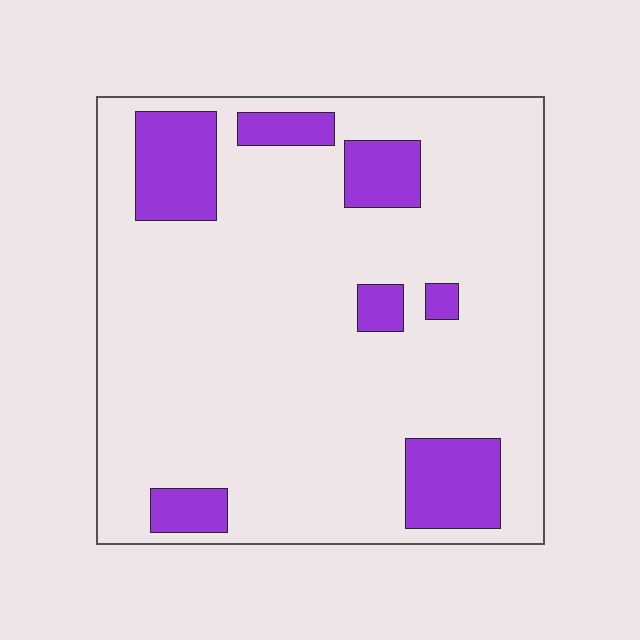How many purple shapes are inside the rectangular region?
7.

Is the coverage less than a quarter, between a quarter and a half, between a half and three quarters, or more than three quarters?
Less than a quarter.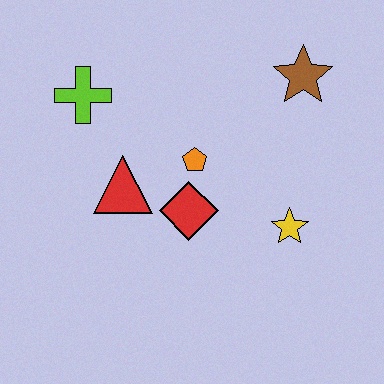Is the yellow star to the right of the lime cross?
Yes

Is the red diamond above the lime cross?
No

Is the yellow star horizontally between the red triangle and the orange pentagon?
No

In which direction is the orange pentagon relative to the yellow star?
The orange pentagon is to the left of the yellow star.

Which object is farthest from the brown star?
The lime cross is farthest from the brown star.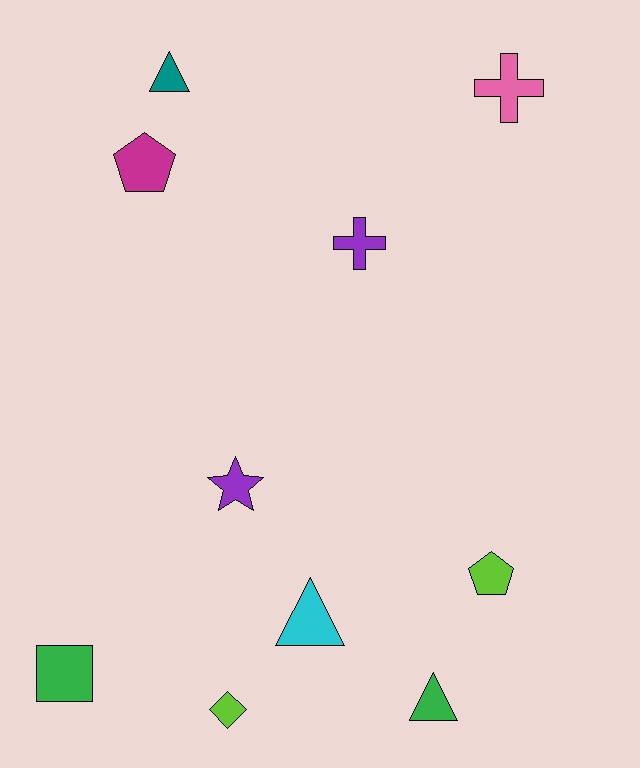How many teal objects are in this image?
There is 1 teal object.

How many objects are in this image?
There are 10 objects.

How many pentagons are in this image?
There are 2 pentagons.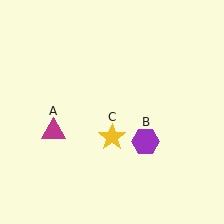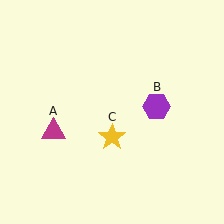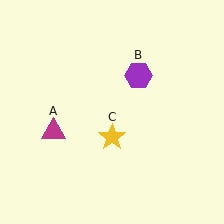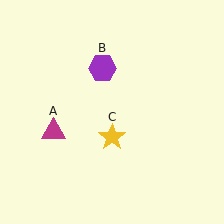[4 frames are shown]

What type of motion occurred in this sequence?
The purple hexagon (object B) rotated counterclockwise around the center of the scene.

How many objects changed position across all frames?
1 object changed position: purple hexagon (object B).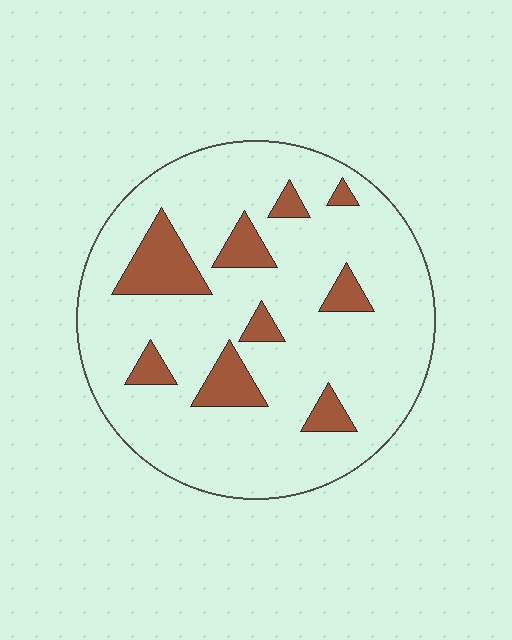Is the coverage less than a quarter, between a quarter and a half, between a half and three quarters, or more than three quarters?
Less than a quarter.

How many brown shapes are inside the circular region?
9.